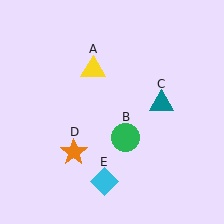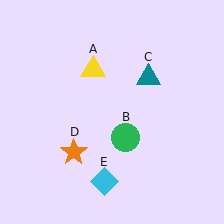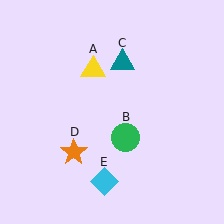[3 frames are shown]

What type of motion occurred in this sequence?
The teal triangle (object C) rotated counterclockwise around the center of the scene.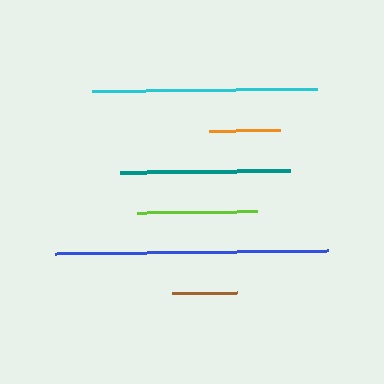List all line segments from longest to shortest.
From longest to shortest: blue, cyan, teal, lime, orange, brown.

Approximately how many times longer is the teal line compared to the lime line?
The teal line is approximately 1.4 times the length of the lime line.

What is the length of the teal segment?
The teal segment is approximately 170 pixels long.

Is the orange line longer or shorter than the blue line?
The blue line is longer than the orange line.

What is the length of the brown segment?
The brown segment is approximately 66 pixels long.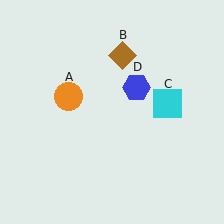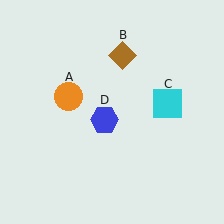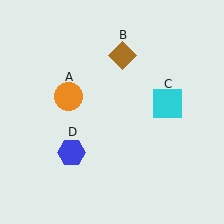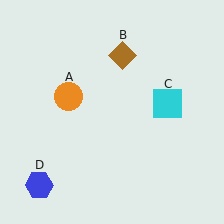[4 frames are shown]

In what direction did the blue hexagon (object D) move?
The blue hexagon (object D) moved down and to the left.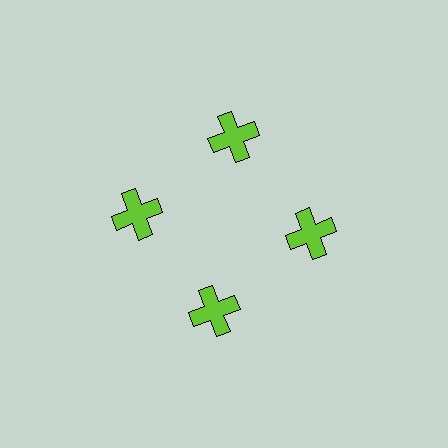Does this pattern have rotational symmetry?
Yes, this pattern has 4-fold rotational symmetry. It looks the same after rotating 90 degrees around the center.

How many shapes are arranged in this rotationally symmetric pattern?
There are 4 shapes, arranged in 4 groups of 1.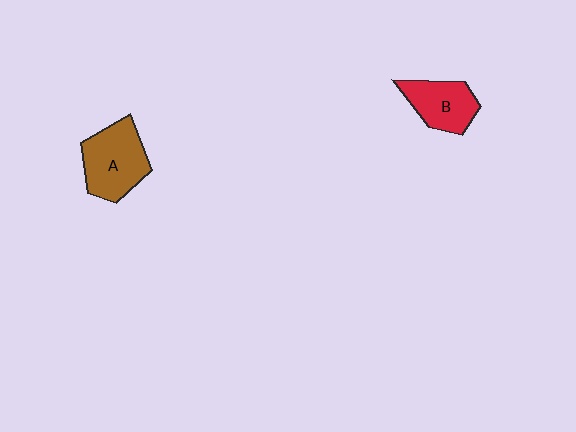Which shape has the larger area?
Shape A (brown).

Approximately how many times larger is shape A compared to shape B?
Approximately 1.3 times.